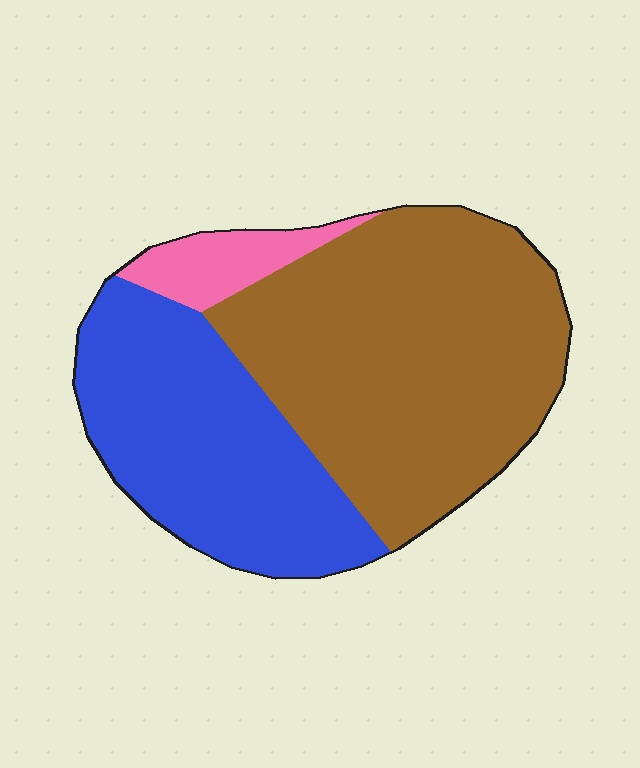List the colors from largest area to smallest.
From largest to smallest: brown, blue, pink.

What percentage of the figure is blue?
Blue takes up about three eighths (3/8) of the figure.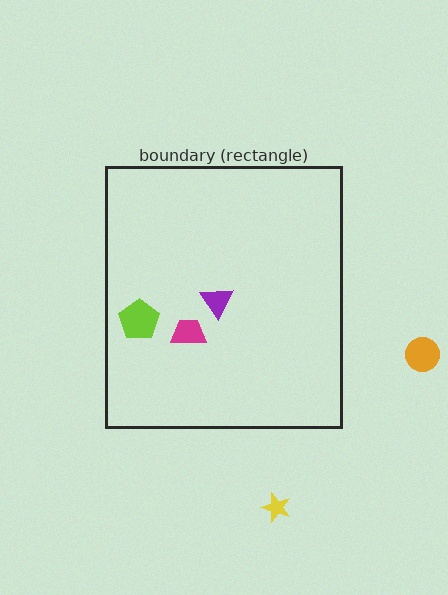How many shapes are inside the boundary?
3 inside, 2 outside.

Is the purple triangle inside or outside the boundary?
Inside.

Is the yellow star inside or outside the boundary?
Outside.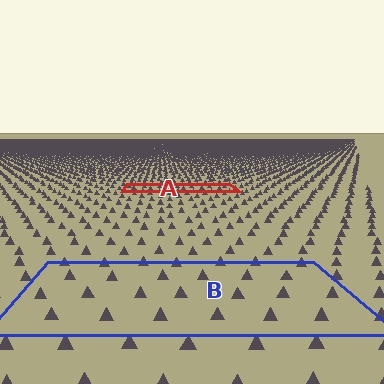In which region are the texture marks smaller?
The texture marks are smaller in region A, because it is farther away.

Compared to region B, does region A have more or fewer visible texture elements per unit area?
Region A has more texture elements per unit area — they are packed more densely because it is farther away.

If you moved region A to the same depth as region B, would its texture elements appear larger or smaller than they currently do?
They would appear larger. At a closer depth, the same texture elements are projected at a bigger on-screen size.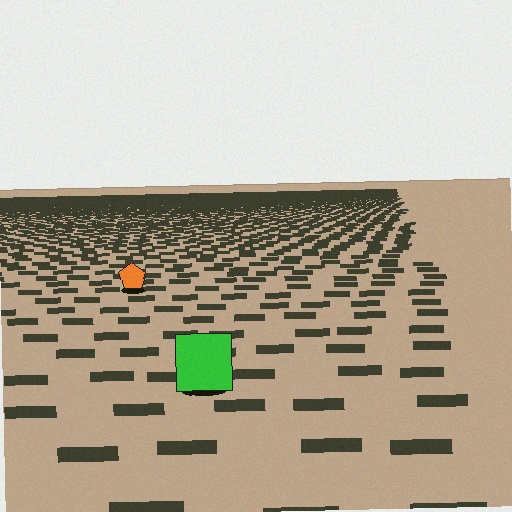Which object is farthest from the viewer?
The orange pentagon is farthest from the viewer. It appears smaller and the ground texture around it is denser.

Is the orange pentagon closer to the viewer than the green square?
No. The green square is closer — you can tell from the texture gradient: the ground texture is coarser near it.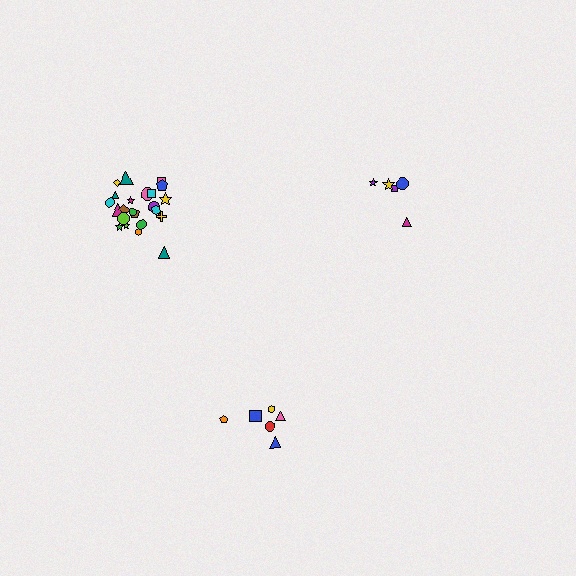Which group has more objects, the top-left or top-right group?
The top-left group.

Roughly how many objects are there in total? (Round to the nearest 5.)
Roughly 35 objects in total.